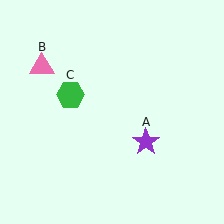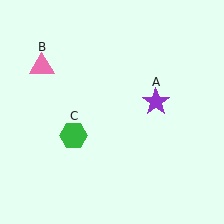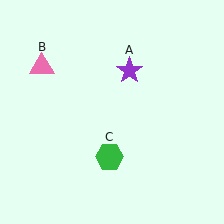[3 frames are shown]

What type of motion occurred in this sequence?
The purple star (object A), green hexagon (object C) rotated counterclockwise around the center of the scene.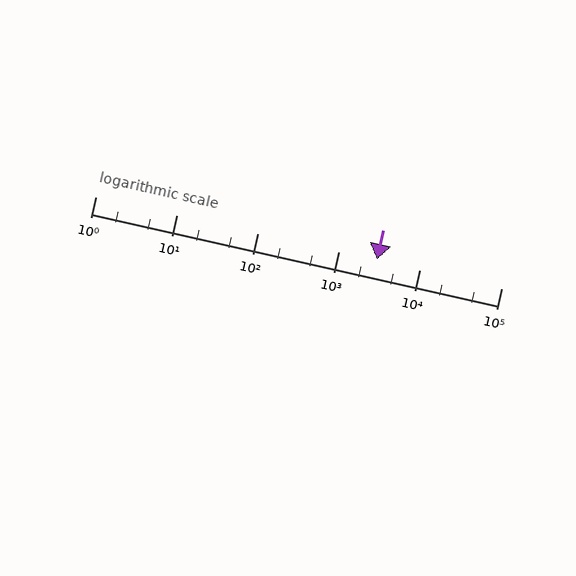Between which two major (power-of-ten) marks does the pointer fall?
The pointer is between 1000 and 10000.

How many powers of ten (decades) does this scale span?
The scale spans 5 decades, from 1 to 100000.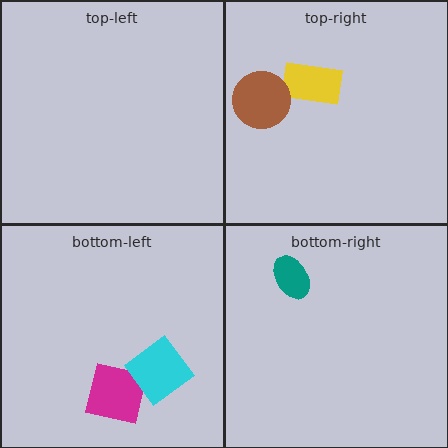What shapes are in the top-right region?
The yellow rectangle, the brown circle.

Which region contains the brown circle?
The top-right region.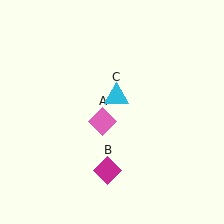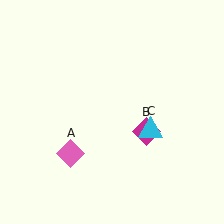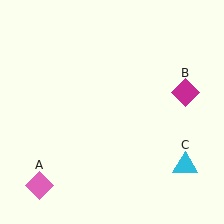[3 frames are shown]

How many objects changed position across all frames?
3 objects changed position: pink diamond (object A), magenta diamond (object B), cyan triangle (object C).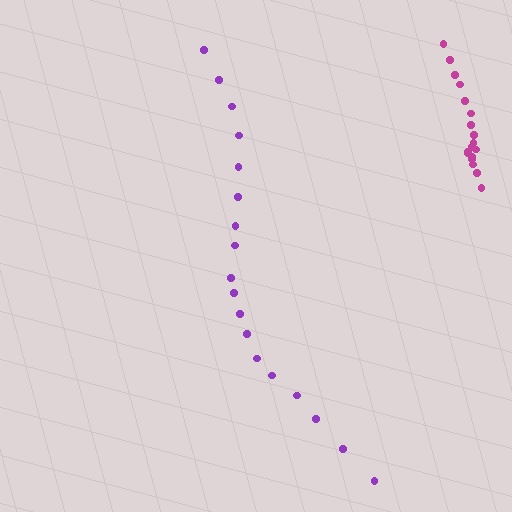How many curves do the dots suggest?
There are 2 distinct paths.